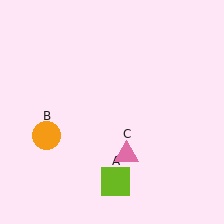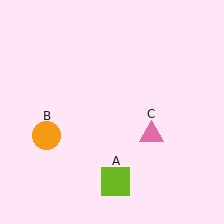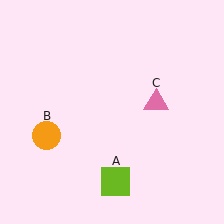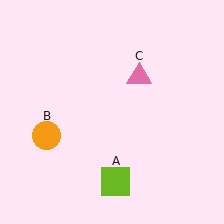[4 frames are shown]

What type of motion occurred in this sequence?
The pink triangle (object C) rotated counterclockwise around the center of the scene.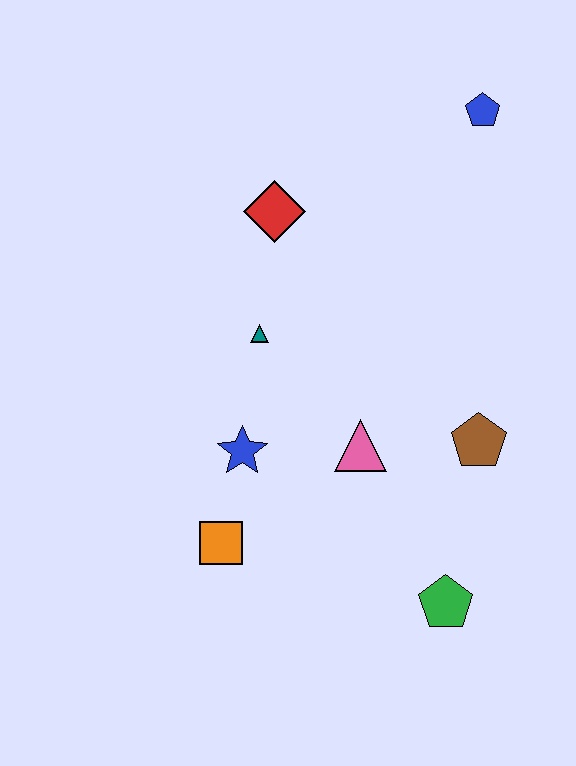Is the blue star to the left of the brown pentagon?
Yes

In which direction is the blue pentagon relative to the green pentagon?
The blue pentagon is above the green pentagon.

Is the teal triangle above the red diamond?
No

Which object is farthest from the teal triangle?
The green pentagon is farthest from the teal triangle.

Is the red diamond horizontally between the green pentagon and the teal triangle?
Yes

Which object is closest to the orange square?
The blue star is closest to the orange square.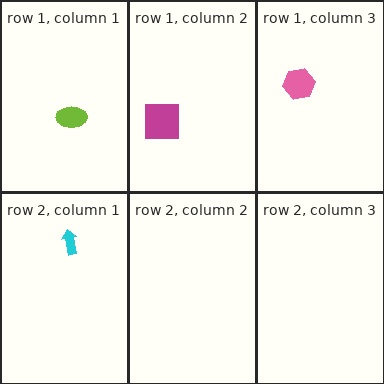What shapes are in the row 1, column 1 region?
The lime ellipse.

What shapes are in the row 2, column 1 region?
The cyan arrow.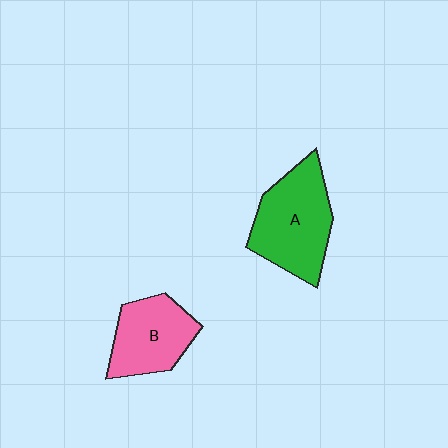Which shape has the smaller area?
Shape B (pink).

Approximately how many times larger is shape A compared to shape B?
Approximately 1.3 times.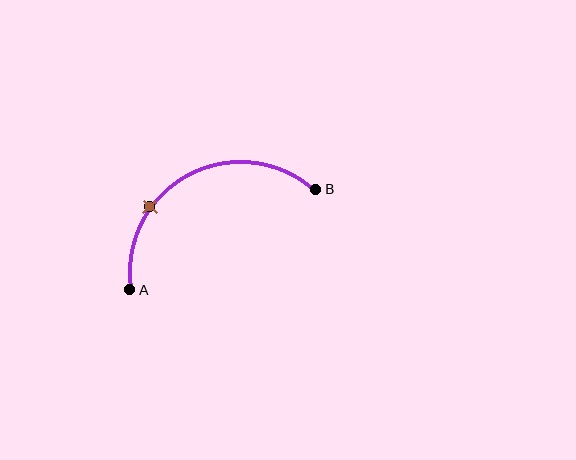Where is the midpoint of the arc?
The arc midpoint is the point on the curve farthest from the straight line joining A and B. It sits above that line.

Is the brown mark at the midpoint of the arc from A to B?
No. The brown mark lies on the arc but is closer to endpoint A. The arc midpoint would be at the point on the curve equidistant along the arc from both A and B.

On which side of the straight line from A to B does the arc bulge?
The arc bulges above the straight line connecting A and B.